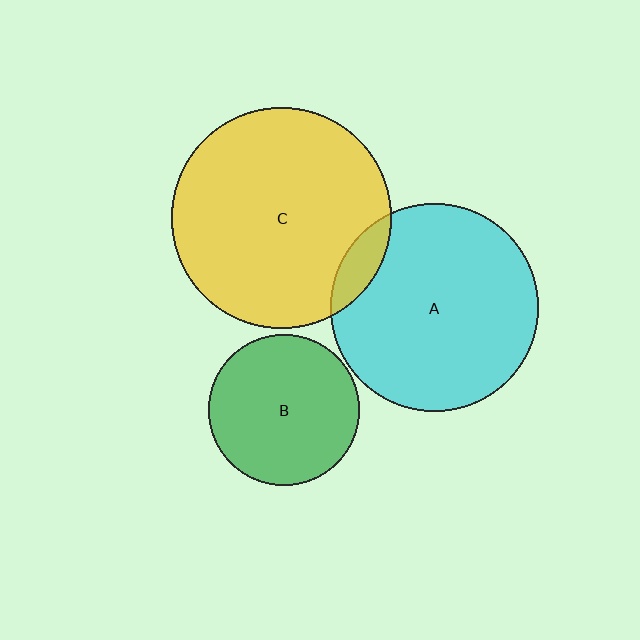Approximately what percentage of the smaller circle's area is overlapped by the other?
Approximately 10%.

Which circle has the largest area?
Circle C (yellow).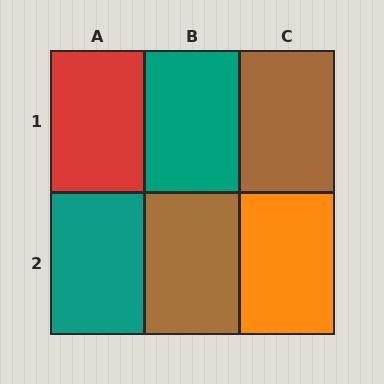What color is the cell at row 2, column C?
Orange.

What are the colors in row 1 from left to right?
Red, teal, brown.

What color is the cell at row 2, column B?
Brown.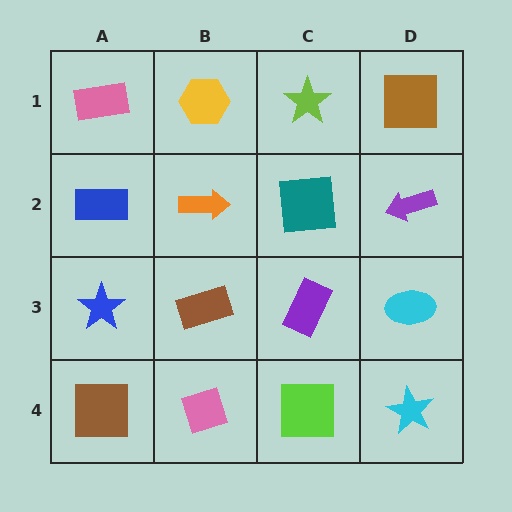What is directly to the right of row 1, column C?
A brown square.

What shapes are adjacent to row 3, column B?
An orange arrow (row 2, column B), a pink diamond (row 4, column B), a blue star (row 3, column A), a purple rectangle (row 3, column C).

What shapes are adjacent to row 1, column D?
A purple arrow (row 2, column D), a lime star (row 1, column C).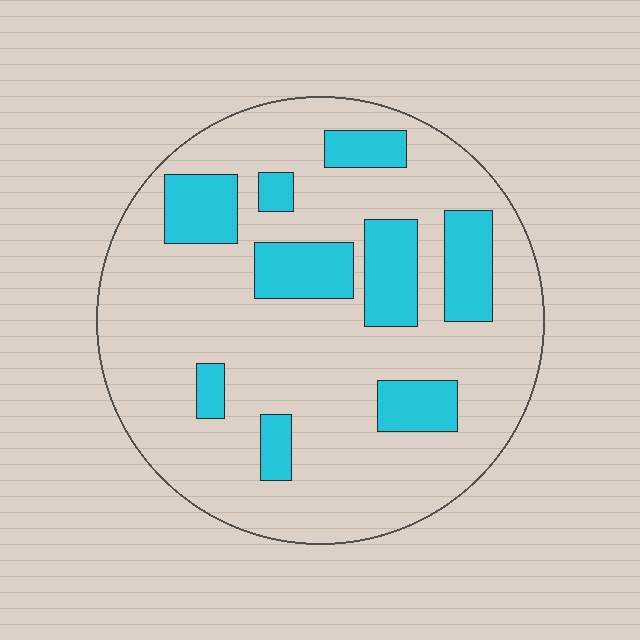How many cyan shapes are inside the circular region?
9.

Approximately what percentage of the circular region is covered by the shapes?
Approximately 20%.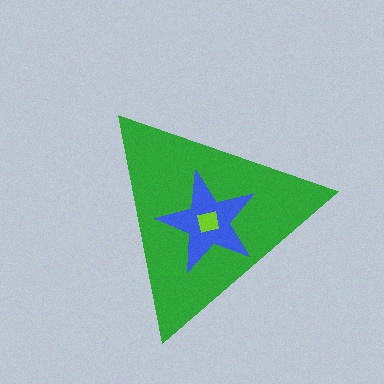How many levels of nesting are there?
3.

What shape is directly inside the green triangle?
The blue star.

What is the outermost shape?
The green triangle.